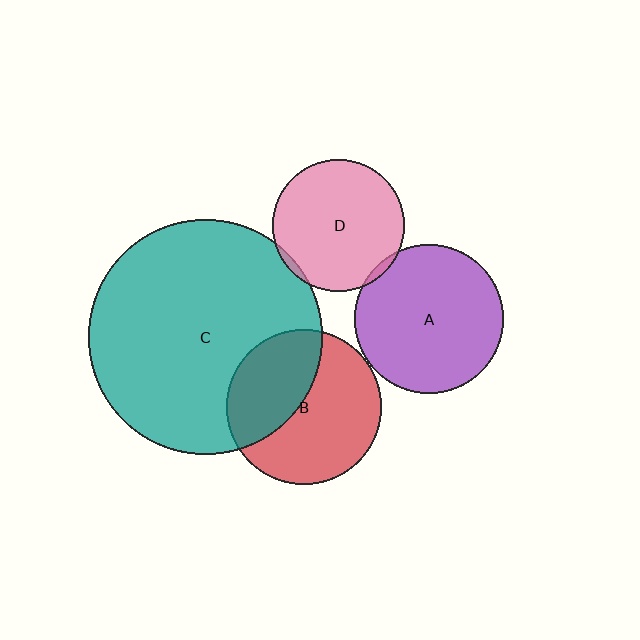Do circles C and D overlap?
Yes.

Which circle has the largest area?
Circle C (teal).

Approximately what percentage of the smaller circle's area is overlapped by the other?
Approximately 5%.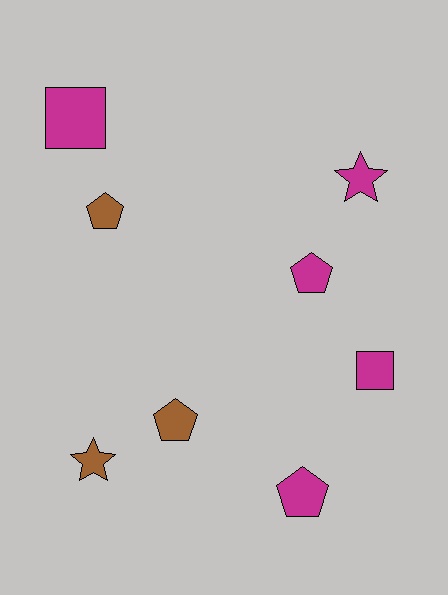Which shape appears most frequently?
Pentagon, with 4 objects.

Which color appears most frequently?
Magenta, with 5 objects.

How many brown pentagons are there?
There are 2 brown pentagons.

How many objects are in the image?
There are 8 objects.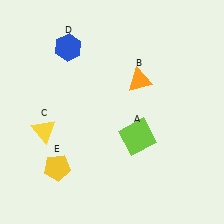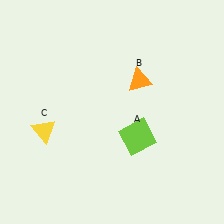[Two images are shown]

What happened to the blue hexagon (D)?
The blue hexagon (D) was removed in Image 2. It was in the top-left area of Image 1.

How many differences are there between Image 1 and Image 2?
There are 2 differences between the two images.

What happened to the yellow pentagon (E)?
The yellow pentagon (E) was removed in Image 2. It was in the bottom-left area of Image 1.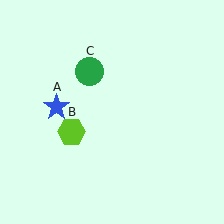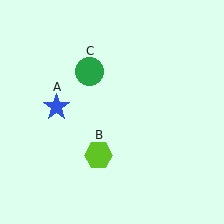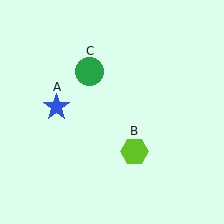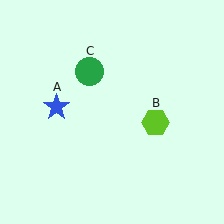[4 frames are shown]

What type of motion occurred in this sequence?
The lime hexagon (object B) rotated counterclockwise around the center of the scene.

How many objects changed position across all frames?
1 object changed position: lime hexagon (object B).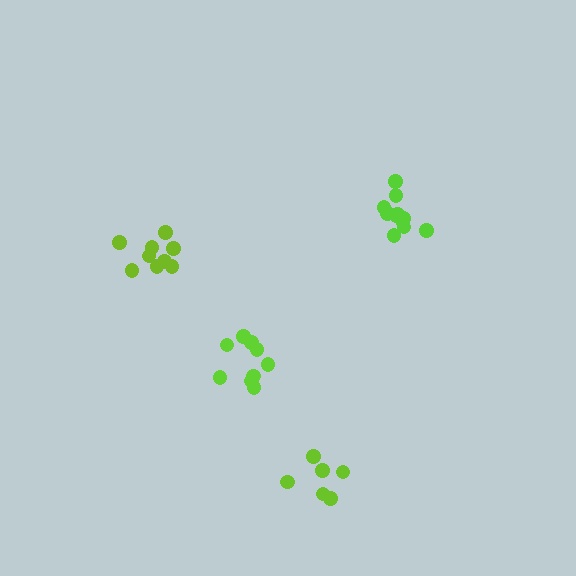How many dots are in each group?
Group 1: 11 dots, Group 2: 9 dots, Group 3: 9 dots, Group 4: 6 dots (35 total).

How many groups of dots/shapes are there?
There are 4 groups.